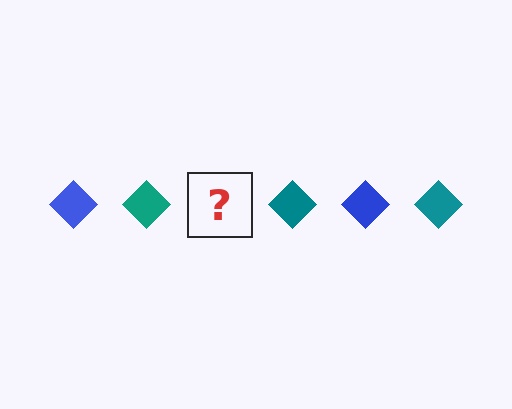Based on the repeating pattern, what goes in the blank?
The blank should be a blue diamond.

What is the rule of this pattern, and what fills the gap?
The rule is that the pattern cycles through blue, teal diamonds. The gap should be filled with a blue diamond.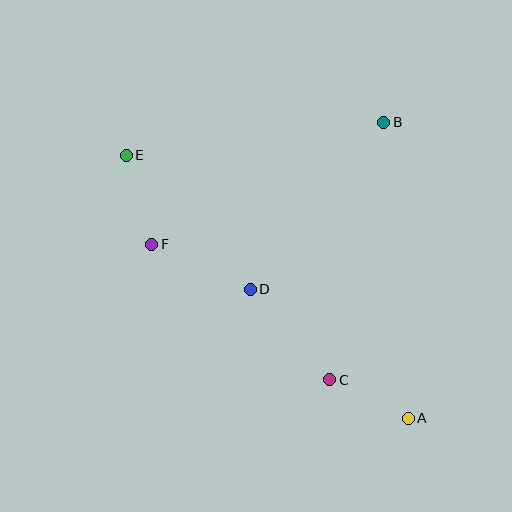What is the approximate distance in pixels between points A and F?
The distance between A and F is approximately 310 pixels.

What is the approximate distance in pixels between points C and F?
The distance between C and F is approximately 224 pixels.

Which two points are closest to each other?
Points A and C are closest to each other.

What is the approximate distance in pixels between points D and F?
The distance between D and F is approximately 108 pixels.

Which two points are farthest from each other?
Points A and E are farthest from each other.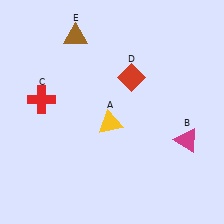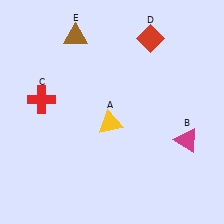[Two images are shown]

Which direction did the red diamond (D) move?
The red diamond (D) moved up.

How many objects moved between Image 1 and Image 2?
1 object moved between the two images.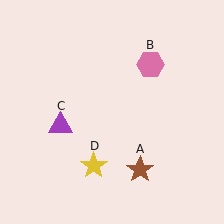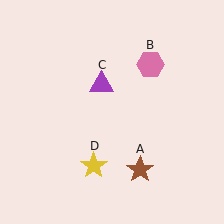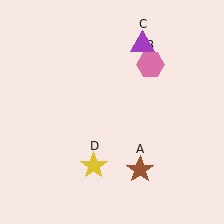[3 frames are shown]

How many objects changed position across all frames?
1 object changed position: purple triangle (object C).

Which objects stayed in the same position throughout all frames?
Brown star (object A) and pink hexagon (object B) and yellow star (object D) remained stationary.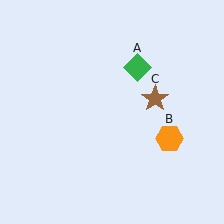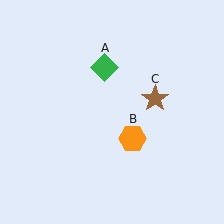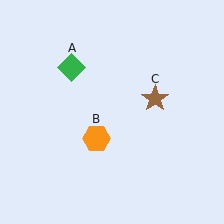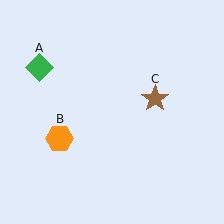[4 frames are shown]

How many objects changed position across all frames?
2 objects changed position: green diamond (object A), orange hexagon (object B).